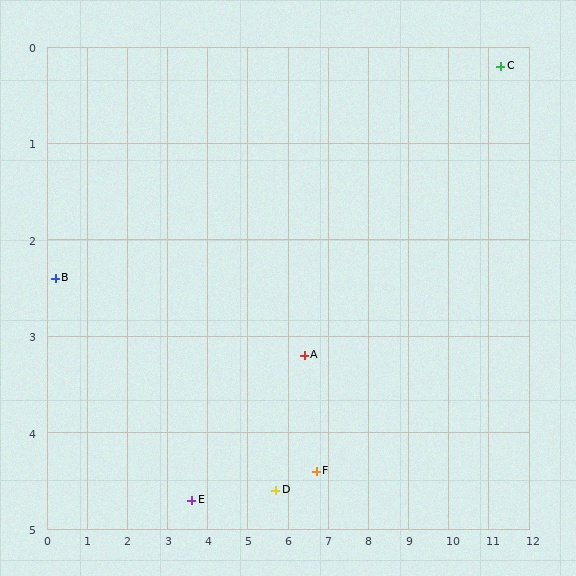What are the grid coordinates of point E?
Point E is at approximately (3.6, 4.7).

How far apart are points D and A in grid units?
Points D and A are about 1.6 grid units apart.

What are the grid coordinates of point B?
Point B is at approximately (0.2, 2.4).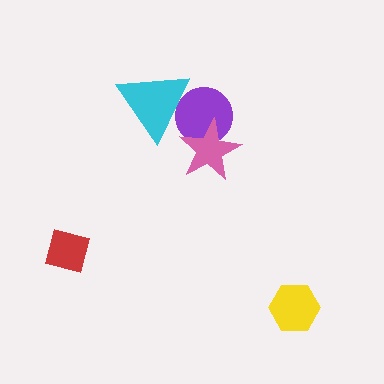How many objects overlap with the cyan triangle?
1 object overlaps with the cyan triangle.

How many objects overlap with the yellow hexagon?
0 objects overlap with the yellow hexagon.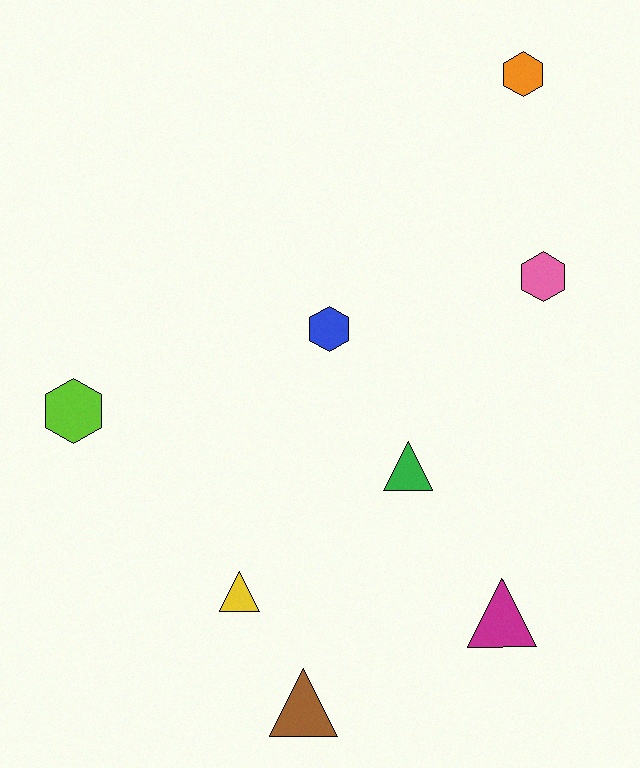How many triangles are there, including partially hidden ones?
There are 4 triangles.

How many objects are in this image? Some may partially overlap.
There are 8 objects.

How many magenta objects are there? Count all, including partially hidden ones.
There is 1 magenta object.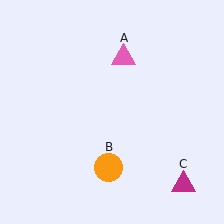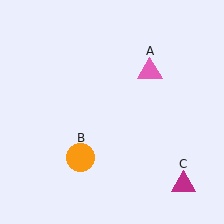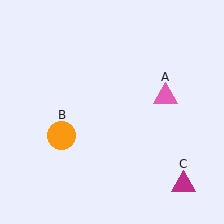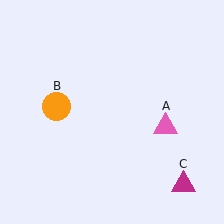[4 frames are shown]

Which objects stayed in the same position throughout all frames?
Magenta triangle (object C) remained stationary.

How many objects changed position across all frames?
2 objects changed position: pink triangle (object A), orange circle (object B).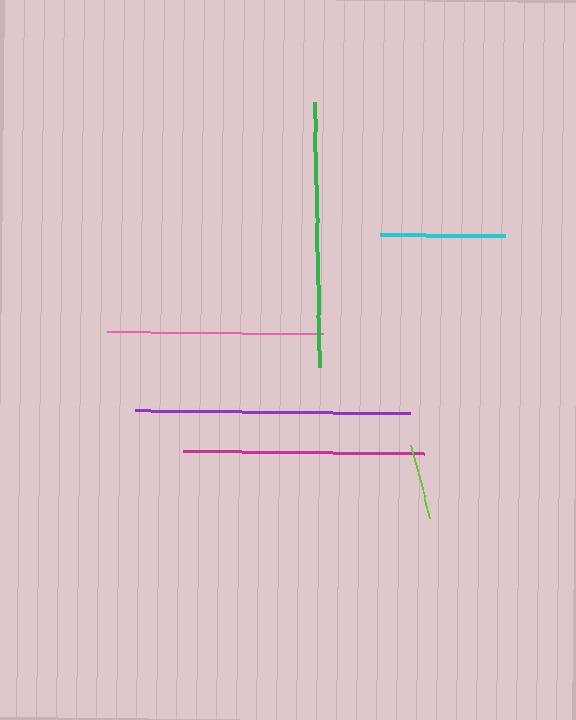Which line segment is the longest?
The purple line is the longest at approximately 274 pixels.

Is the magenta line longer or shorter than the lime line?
The magenta line is longer than the lime line.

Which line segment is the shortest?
The lime line is the shortest at approximately 75 pixels.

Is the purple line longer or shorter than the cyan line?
The purple line is longer than the cyan line.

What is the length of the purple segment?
The purple segment is approximately 274 pixels long.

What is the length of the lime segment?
The lime segment is approximately 75 pixels long.